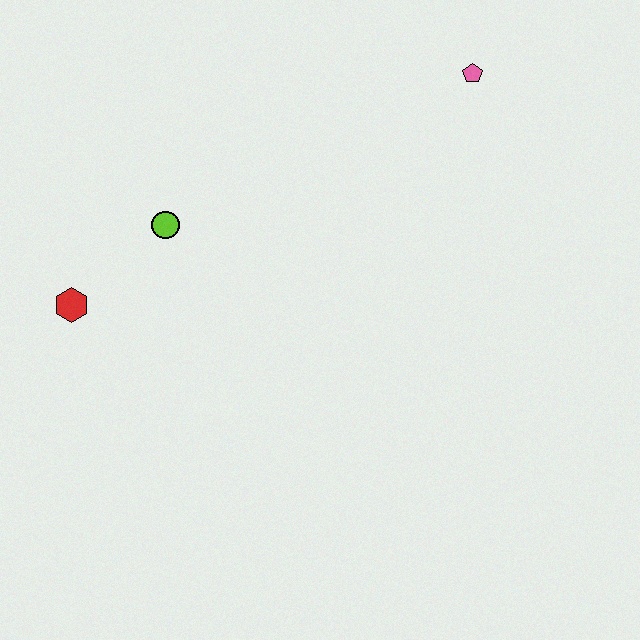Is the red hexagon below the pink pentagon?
Yes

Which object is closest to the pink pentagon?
The lime circle is closest to the pink pentagon.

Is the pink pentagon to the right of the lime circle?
Yes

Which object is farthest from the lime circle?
The pink pentagon is farthest from the lime circle.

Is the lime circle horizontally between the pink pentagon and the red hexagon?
Yes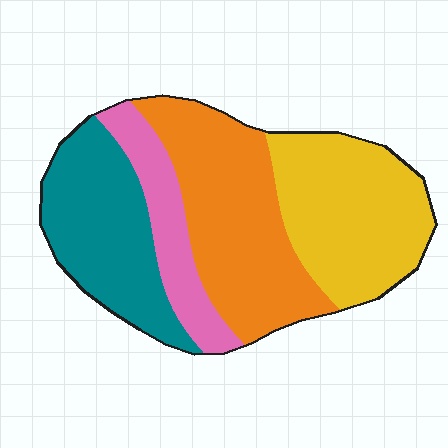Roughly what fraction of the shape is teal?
Teal takes up about one quarter (1/4) of the shape.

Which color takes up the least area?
Pink, at roughly 15%.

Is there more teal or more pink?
Teal.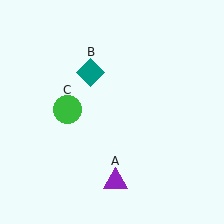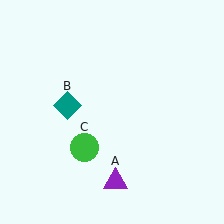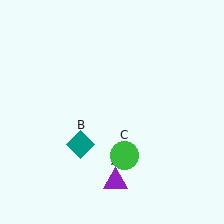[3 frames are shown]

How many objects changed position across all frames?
2 objects changed position: teal diamond (object B), green circle (object C).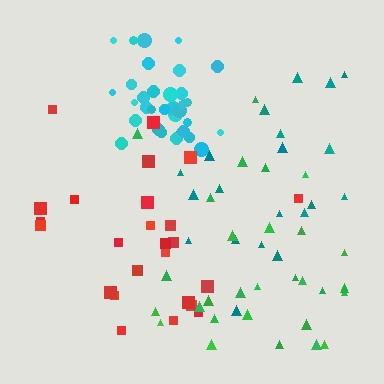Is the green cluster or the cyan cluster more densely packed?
Cyan.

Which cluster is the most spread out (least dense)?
Teal.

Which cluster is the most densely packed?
Cyan.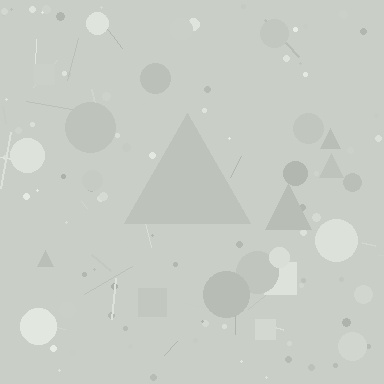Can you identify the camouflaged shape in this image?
The camouflaged shape is a triangle.